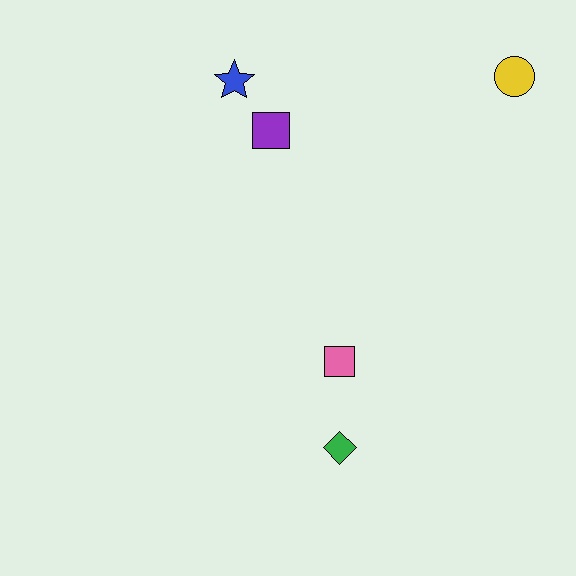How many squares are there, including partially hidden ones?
There are 2 squares.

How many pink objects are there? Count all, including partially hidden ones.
There is 1 pink object.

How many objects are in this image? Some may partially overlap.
There are 5 objects.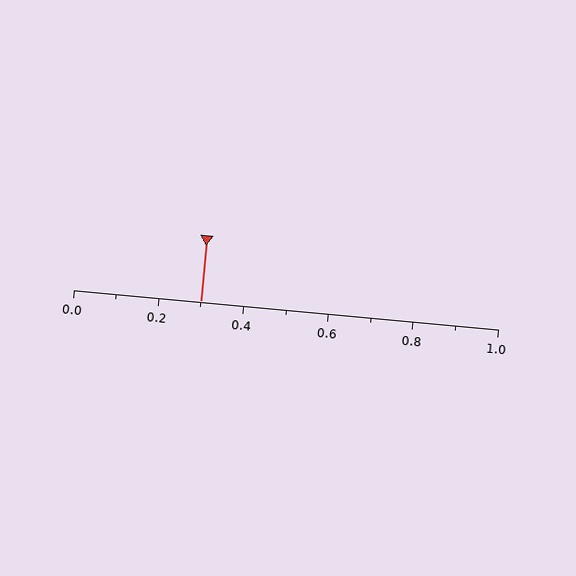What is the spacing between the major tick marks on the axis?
The major ticks are spaced 0.2 apart.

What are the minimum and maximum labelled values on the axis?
The axis runs from 0.0 to 1.0.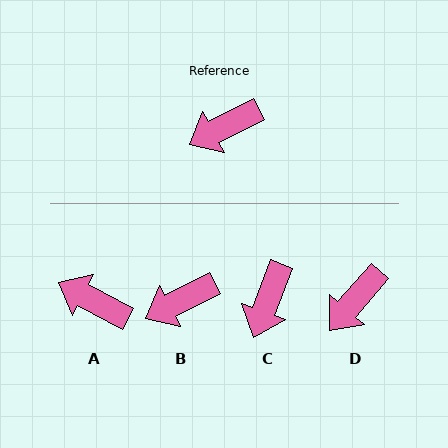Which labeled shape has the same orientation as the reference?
B.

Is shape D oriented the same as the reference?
No, it is off by about 22 degrees.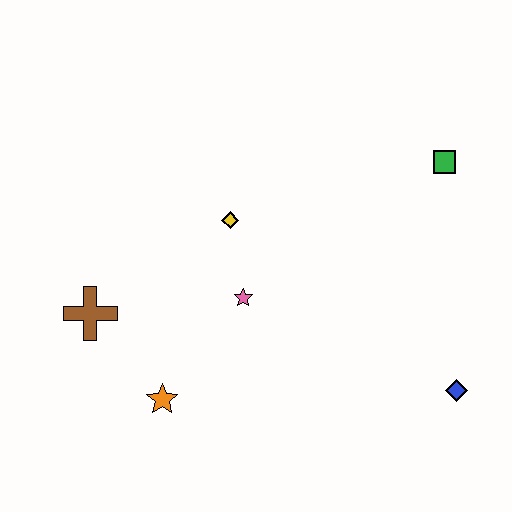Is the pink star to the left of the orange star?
No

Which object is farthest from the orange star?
The green square is farthest from the orange star.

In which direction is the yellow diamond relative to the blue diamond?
The yellow diamond is to the left of the blue diamond.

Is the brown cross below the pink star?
Yes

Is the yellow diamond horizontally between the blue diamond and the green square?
No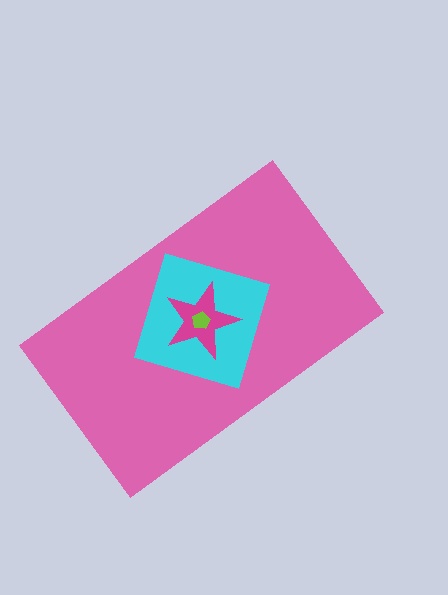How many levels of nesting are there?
4.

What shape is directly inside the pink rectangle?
The cyan diamond.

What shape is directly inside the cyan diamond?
The magenta star.